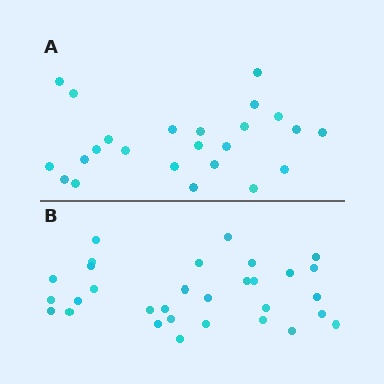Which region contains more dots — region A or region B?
Region B (the bottom region) has more dots.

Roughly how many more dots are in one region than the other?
Region B has roughly 8 or so more dots than region A.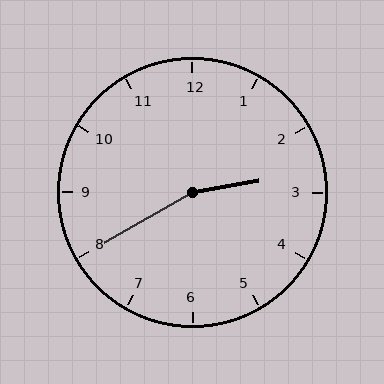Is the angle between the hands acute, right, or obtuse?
It is obtuse.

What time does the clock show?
2:40.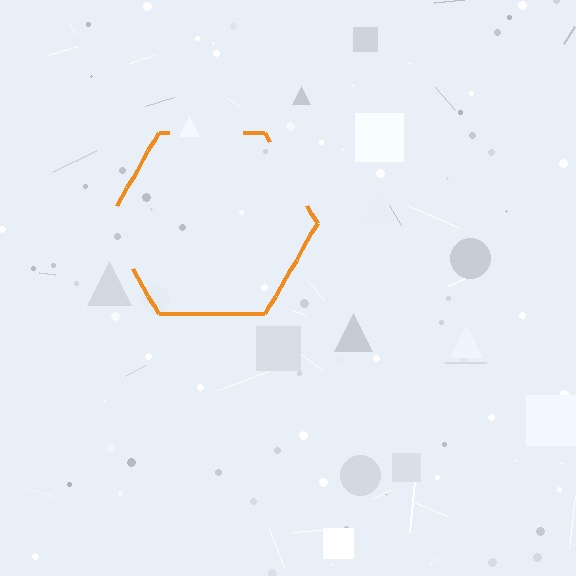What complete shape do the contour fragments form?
The contour fragments form a hexagon.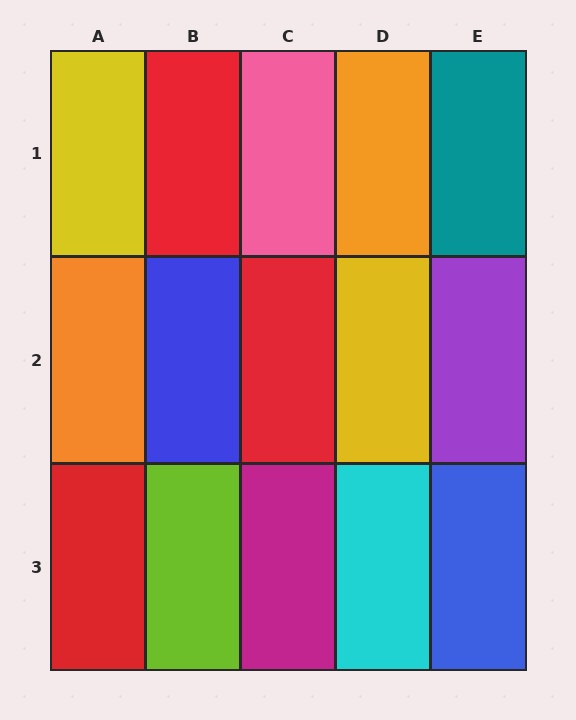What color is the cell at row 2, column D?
Yellow.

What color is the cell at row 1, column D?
Orange.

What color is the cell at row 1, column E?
Teal.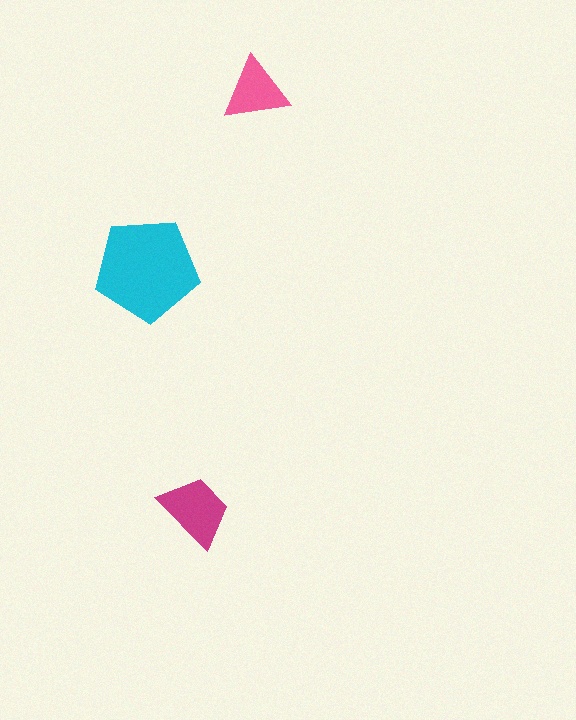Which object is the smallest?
The pink triangle.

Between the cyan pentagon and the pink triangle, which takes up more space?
The cyan pentagon.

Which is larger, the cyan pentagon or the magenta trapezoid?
The cyan pentagon.